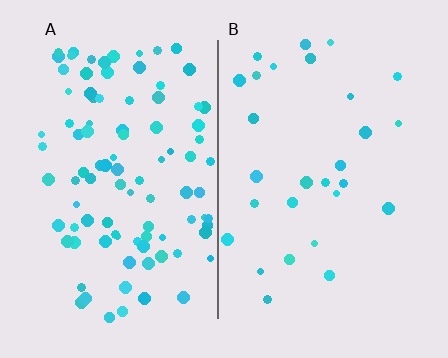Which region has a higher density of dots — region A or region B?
A (the left).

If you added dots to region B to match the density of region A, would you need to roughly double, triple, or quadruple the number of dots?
Approximately triple.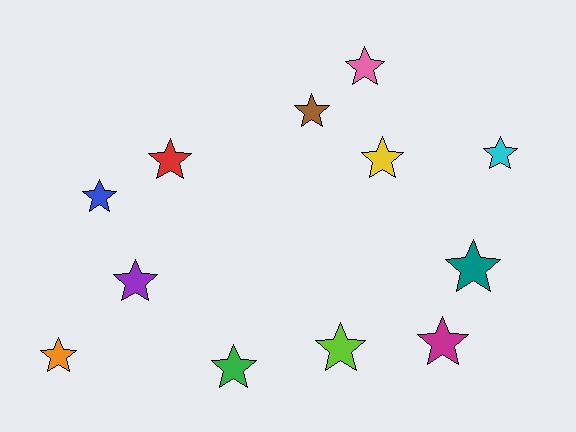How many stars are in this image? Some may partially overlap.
There are 12 stars.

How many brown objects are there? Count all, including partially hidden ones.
There is 1 brown object.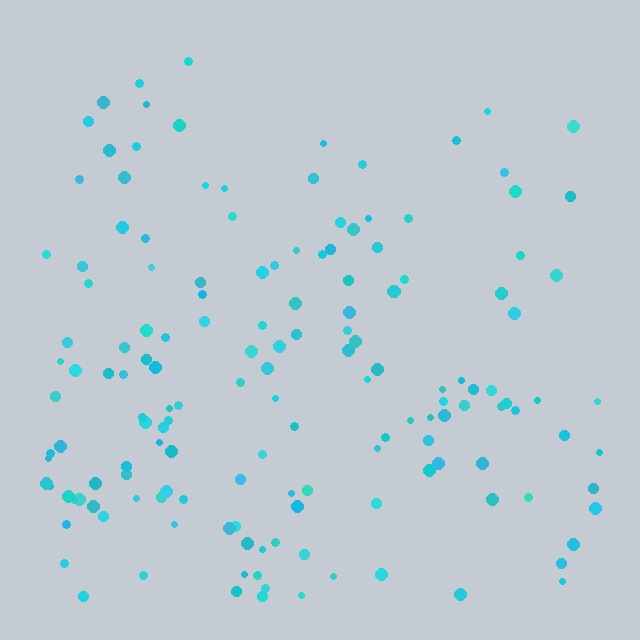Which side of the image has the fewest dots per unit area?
The top.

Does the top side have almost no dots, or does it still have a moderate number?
Still a moderate number, just noticeably fewer than the bottom.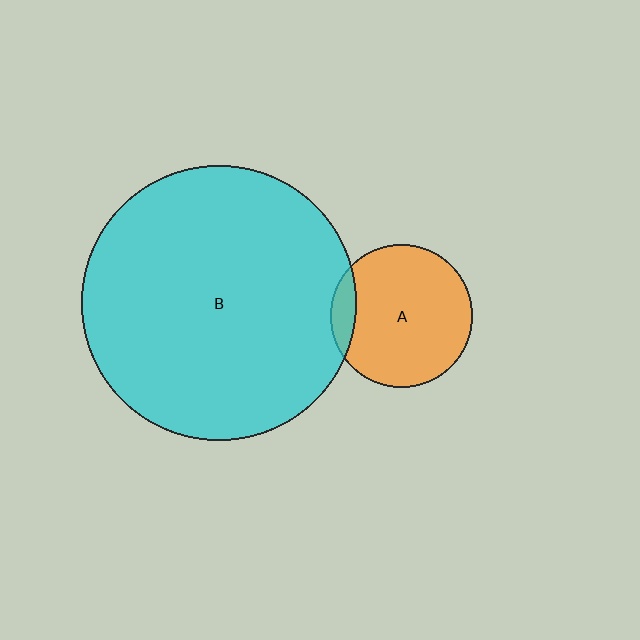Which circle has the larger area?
Circle B (cyan).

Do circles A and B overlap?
Yes.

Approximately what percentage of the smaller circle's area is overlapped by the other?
Approximately 10%.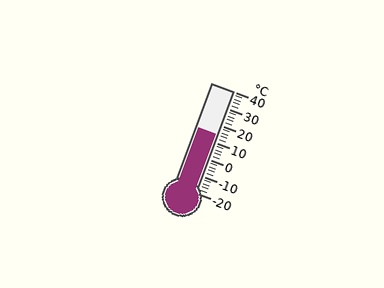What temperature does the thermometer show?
The thermometer shows approximately 14°C.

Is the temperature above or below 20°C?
The temperature is below 20°C.